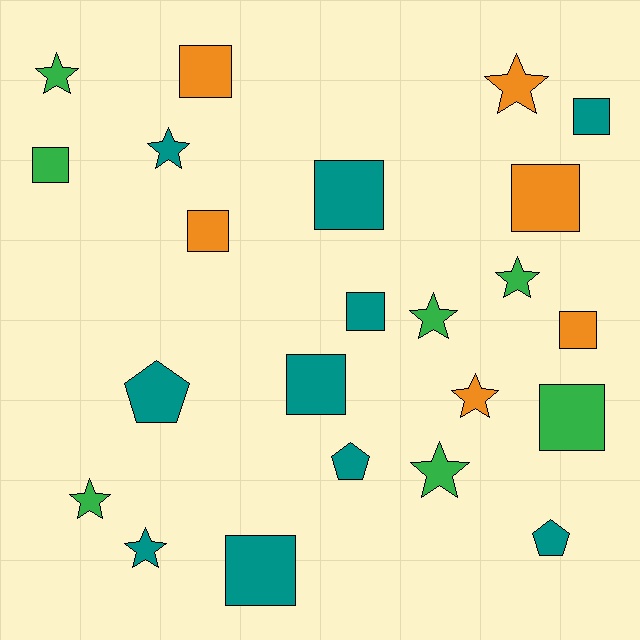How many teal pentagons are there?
There are 3 teal pentagons.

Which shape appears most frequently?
Square, with 11 objects.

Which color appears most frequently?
Teal, with 10 objects.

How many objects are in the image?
There are 23 objects.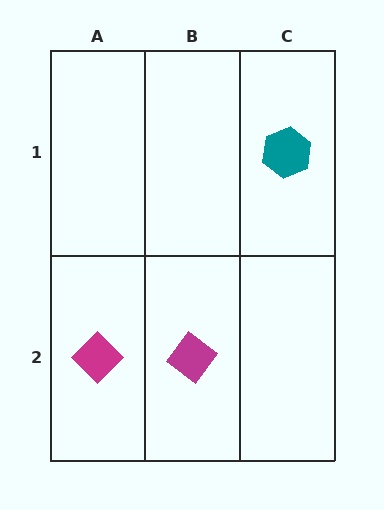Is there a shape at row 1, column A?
No, that cell is empty.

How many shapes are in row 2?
2 shapes.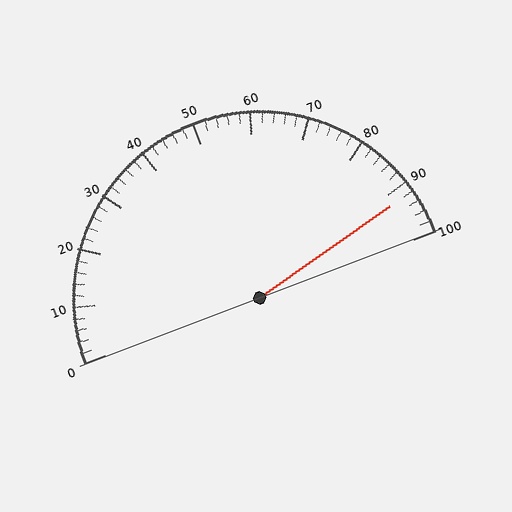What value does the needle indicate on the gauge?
The needle indicates approximately 92.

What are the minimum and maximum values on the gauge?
The gauge ranges from 0 to 100.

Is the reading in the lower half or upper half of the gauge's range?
The reading is in the upper half of the range (0 to 100).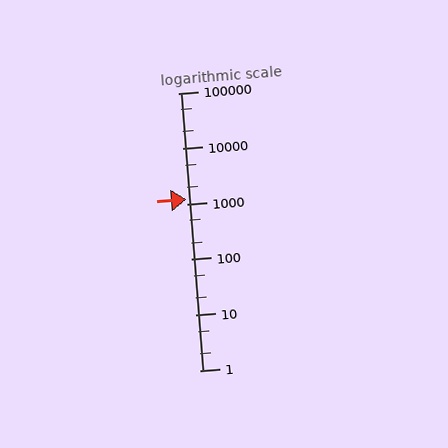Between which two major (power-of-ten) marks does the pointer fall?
The pointer is between 1000 and 10000.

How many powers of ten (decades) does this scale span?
The scale spans 5 decades, from 1 to 100000.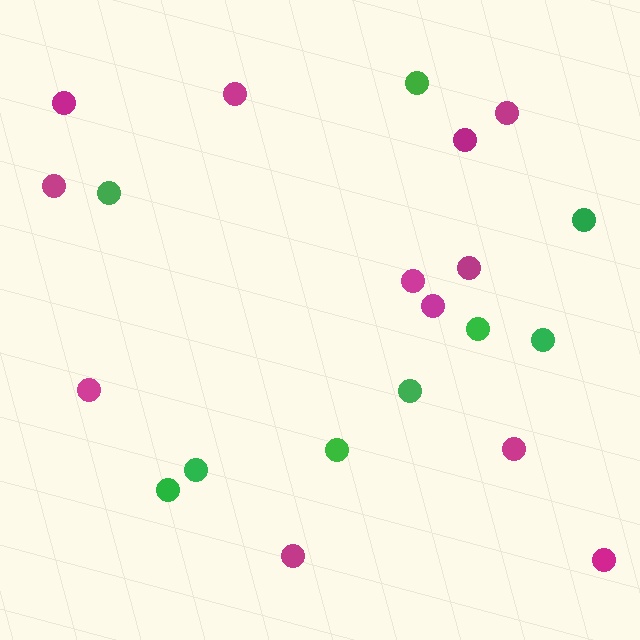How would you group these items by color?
There are 2 groups: one group of magenta circles (12) and one group of green circles (9).